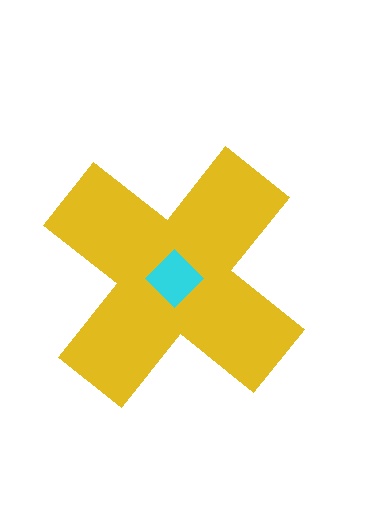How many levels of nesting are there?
2.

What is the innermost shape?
The cyan diamond.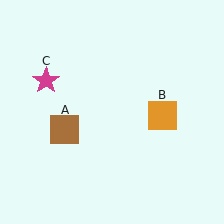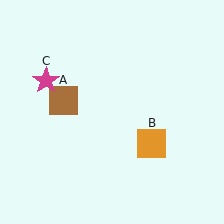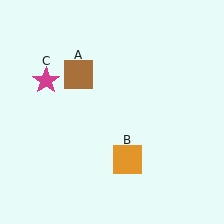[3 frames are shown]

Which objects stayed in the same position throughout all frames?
Magenta star (object C) remained stationary.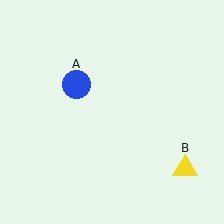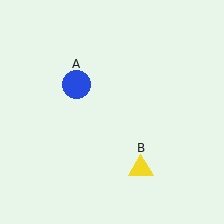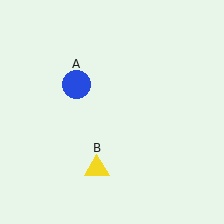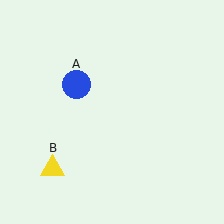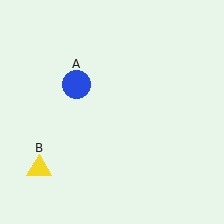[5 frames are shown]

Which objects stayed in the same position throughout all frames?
Blue circle (object A) remained stationary.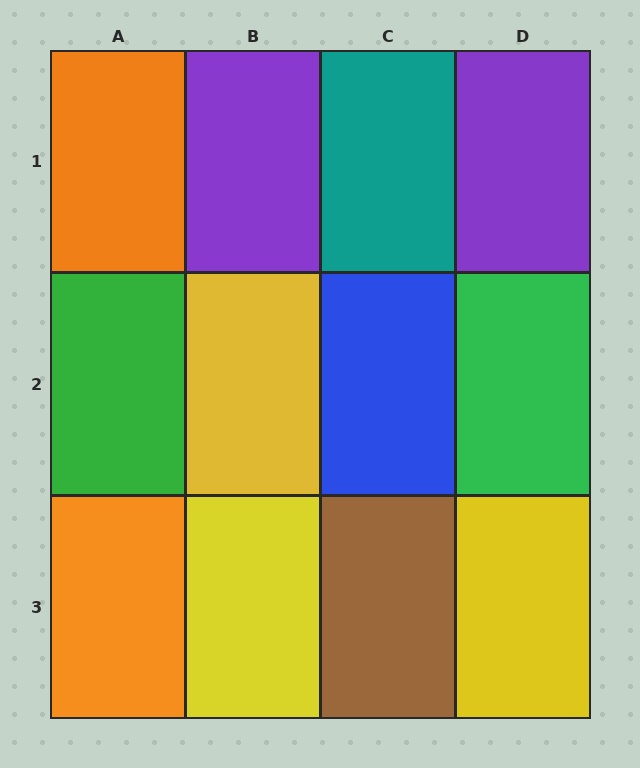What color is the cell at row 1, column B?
Purple.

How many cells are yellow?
3 cells are yellow.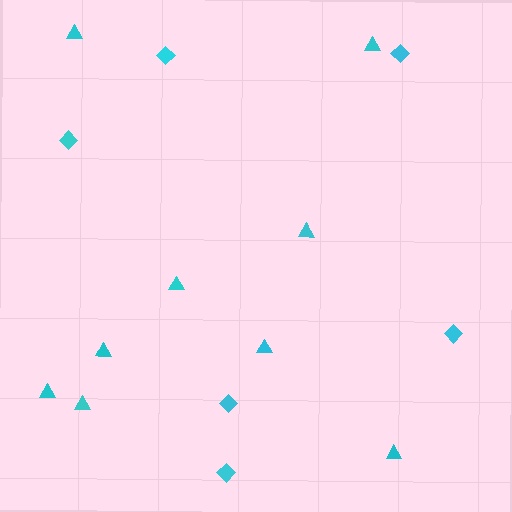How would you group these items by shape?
There are 2 groups: one group of triangles (9) and one group of diamonds (6).